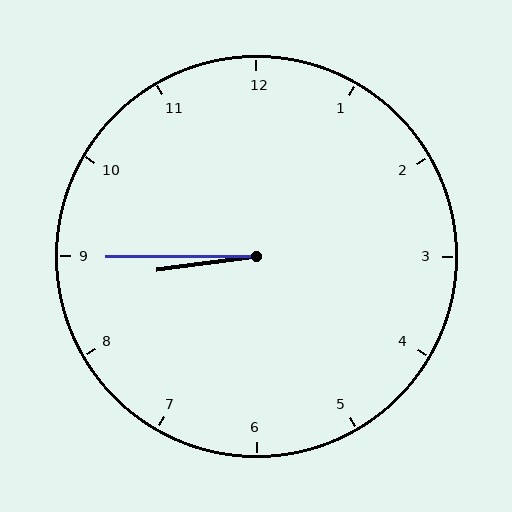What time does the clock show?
8:45.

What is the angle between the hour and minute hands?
Approximately 8 degrees.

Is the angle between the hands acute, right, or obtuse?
It is acute.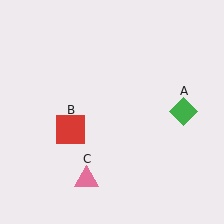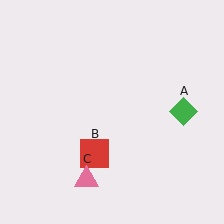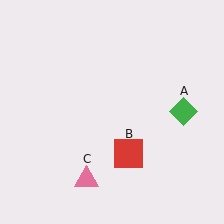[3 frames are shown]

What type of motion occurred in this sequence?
The red square (object B) rotated counterclockwise around the center of the scene.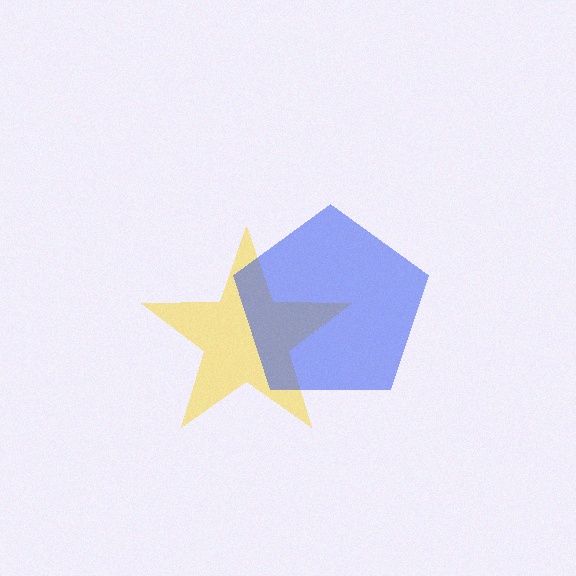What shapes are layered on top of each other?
The layered shapes are: a yellow star, a blue pentagon.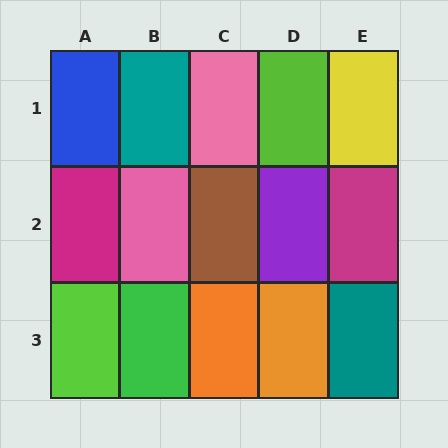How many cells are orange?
2 cells are orange.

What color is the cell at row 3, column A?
Lime.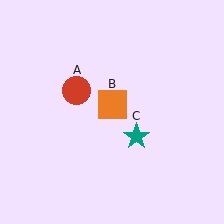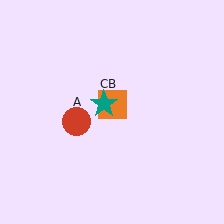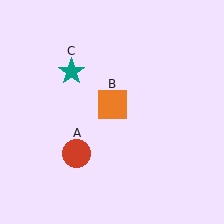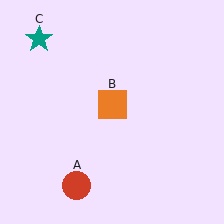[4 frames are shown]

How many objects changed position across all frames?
2 objects changed position: red circle (object A), teal star (object C).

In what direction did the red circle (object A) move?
The red circle (object A) moved down.